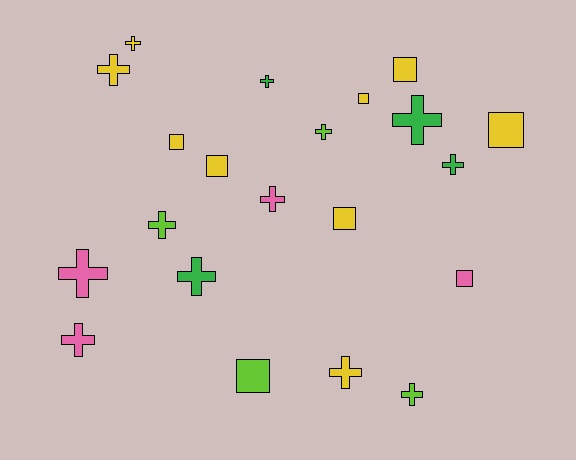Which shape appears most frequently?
Cross, with 13 objects.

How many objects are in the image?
There are 21 objects.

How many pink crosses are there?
There are 3 pink crosses.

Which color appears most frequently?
Yellow, with 9 objects.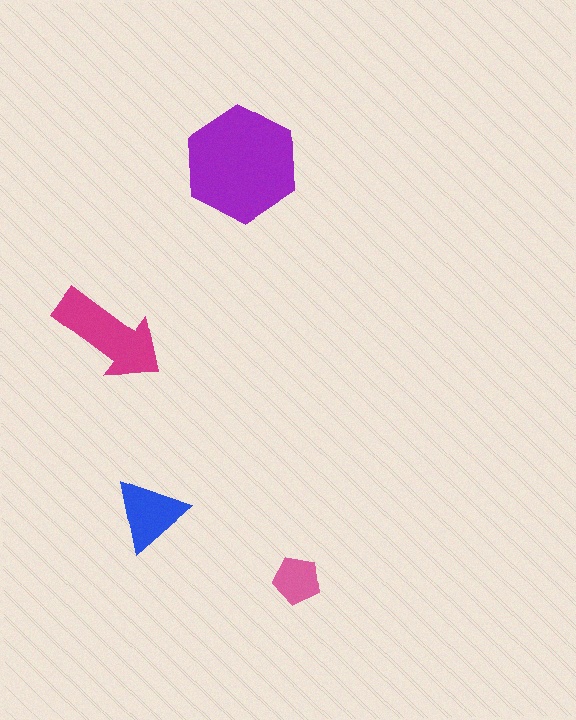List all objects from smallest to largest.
The pink pentagon, the blue triangle, the magenta arrow, the purple hexagon.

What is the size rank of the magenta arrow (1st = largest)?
2nd.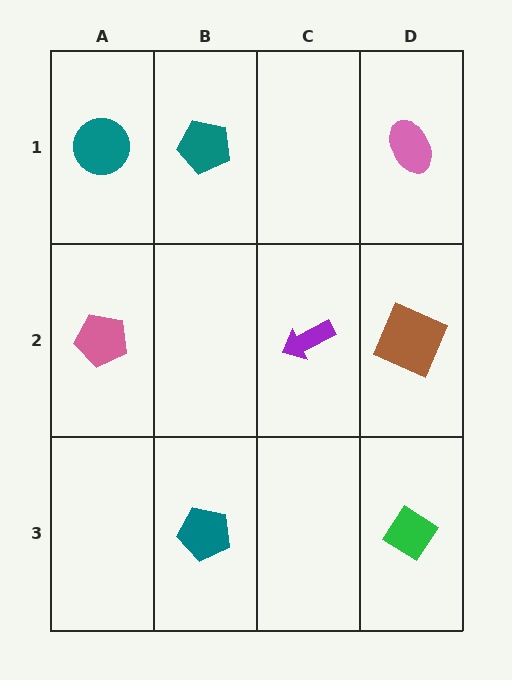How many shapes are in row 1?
3 shapes.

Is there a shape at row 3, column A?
No, that cell is empty.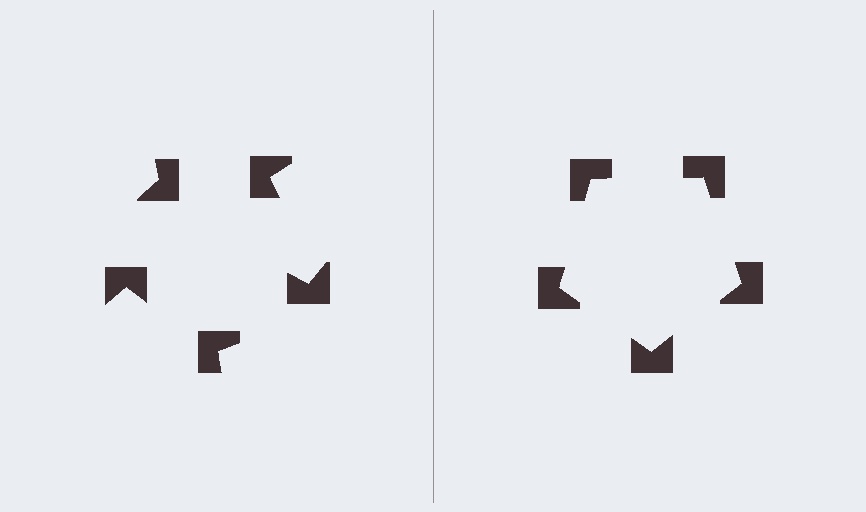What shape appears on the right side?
An illusory pentagon.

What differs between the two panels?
The notched squares are positioned identically on both sides; only the wedge orientations differ. On the right they align to a pentagon; on the left they are misaligned.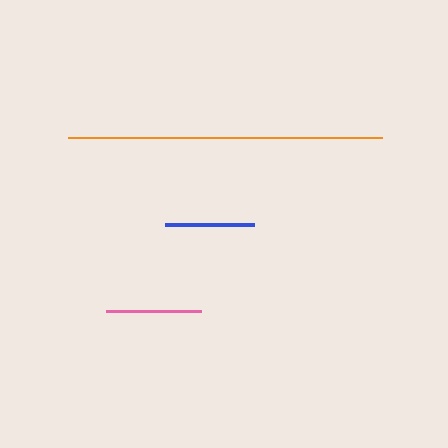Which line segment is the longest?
The orange line is the longest at approximately 315 pixels.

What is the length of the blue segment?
The blue segment is approximately 89 pixels long.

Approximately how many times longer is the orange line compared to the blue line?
The orange line is approximately 3.5 times the length of the blue line.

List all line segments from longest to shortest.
From longest to shortest: orange, pink, blue.